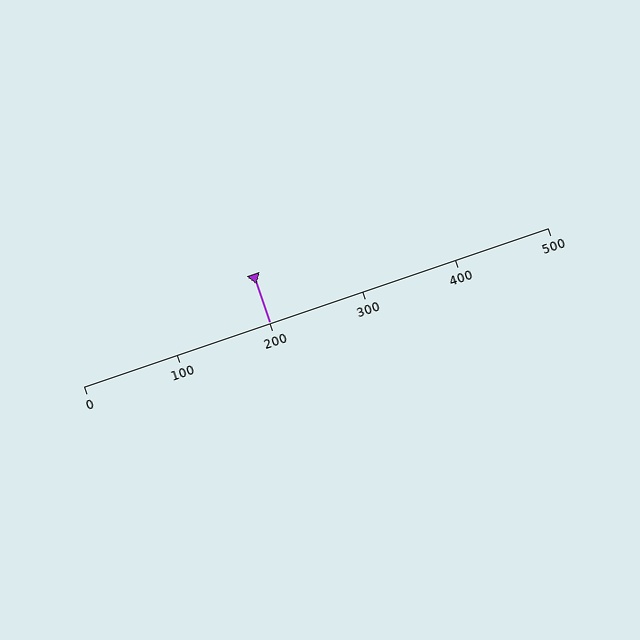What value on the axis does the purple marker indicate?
The marker indicates approximately 200.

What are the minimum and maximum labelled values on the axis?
The axis runs from 0 to 500.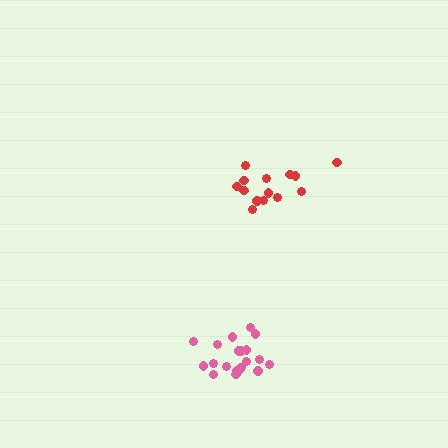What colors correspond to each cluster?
The clusters are colored: red, pink.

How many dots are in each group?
Group 1: 14 dots, Group 2: 20 dots (34 total).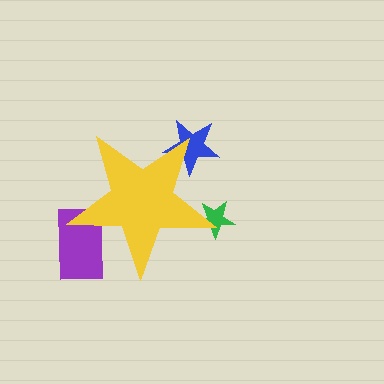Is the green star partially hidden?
Yes, the green star is partially hidden behind the yellow star.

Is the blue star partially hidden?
Yes, the blue star is partially hidden behind the yellow star.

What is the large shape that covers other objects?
A yellow star.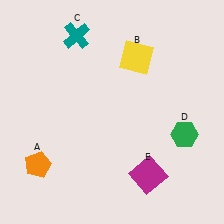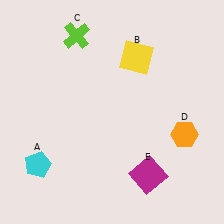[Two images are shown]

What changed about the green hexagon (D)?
In Image 1, D is green. In Image 2, it changed to orange.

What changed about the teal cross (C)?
In Image 1, C is teal. In Image 2, it changed to lime.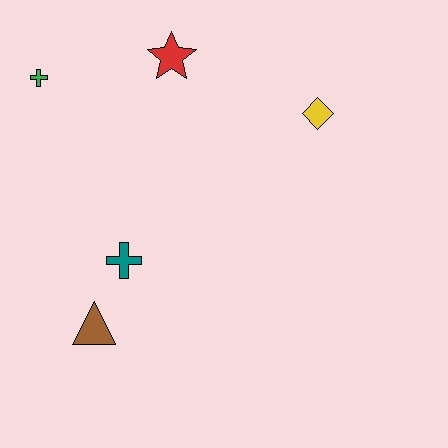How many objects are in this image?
There are 5 objects.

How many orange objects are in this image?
There are no orange objects.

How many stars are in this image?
There is 1 star.